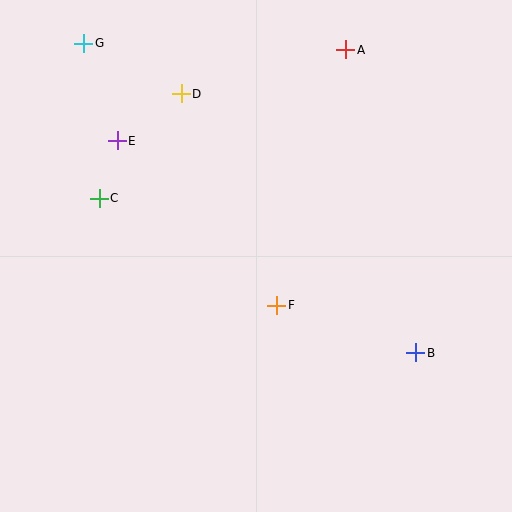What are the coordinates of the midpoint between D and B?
The midpoint between D and B is at (298, 223).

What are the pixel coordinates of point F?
Point F is at (277, 305).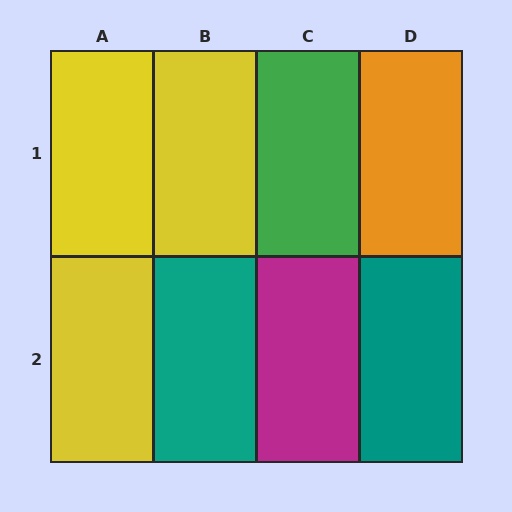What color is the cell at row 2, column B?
Teal.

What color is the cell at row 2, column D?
Teal.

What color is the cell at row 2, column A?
Yellow.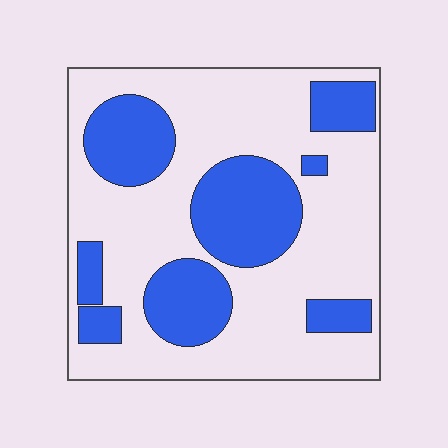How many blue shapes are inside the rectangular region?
8.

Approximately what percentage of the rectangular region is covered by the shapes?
Approximately 35%.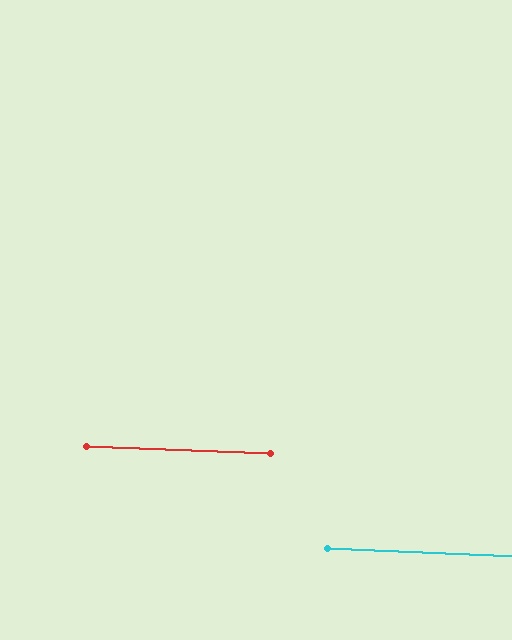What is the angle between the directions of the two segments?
Approximately 0 degrees.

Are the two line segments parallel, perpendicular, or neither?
Parallel — their directions differ by only 0.1°.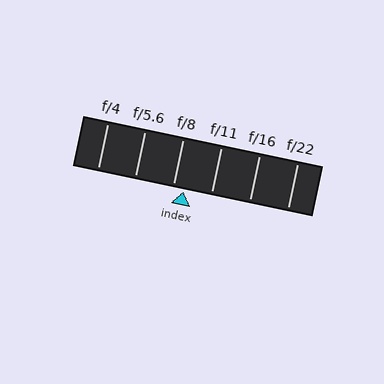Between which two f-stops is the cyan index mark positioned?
The index mark is between f/8 and f/11.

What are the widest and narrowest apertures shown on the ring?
The widest aperture shown is f/4 and the narrowest is f/22.